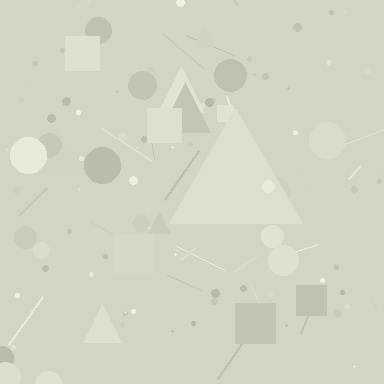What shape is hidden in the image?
A triangle is hidden in the image.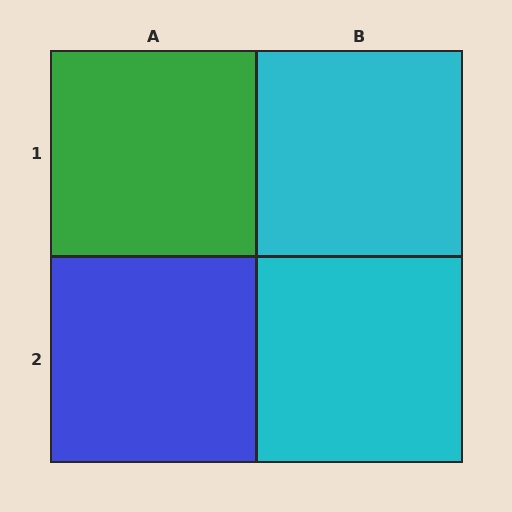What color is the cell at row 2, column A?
Blue.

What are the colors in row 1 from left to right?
Green, cyan.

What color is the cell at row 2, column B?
Cyan.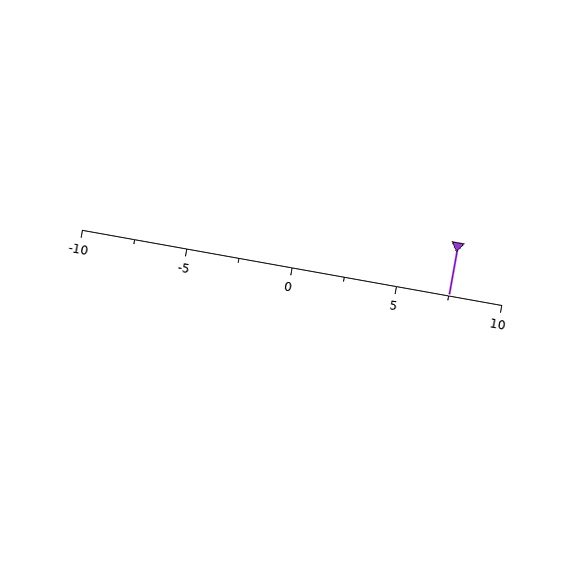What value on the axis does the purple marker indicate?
The marker indicates approximately 7.5.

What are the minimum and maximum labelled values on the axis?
The axis runs from -10 to 10.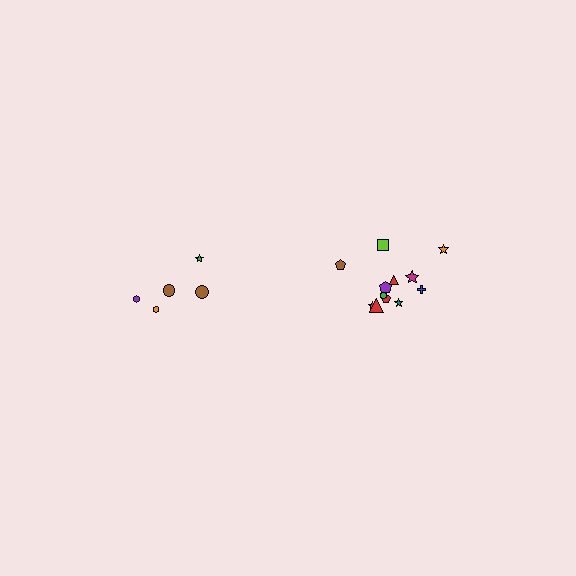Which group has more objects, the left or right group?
The right group.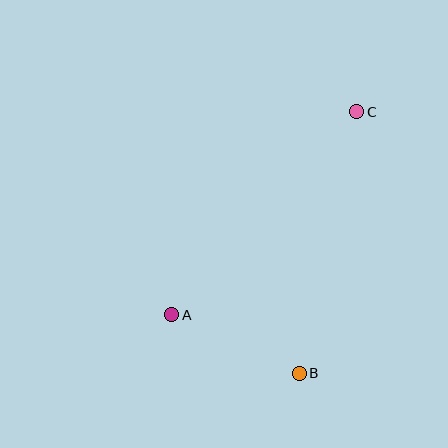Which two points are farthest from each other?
Points A and C are farthest from each other.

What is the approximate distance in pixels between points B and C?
The distance between B and C is approximately 268 pixels.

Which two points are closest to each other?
Points A and B are closest to each other.